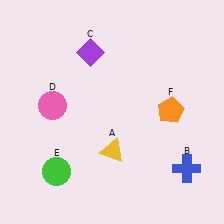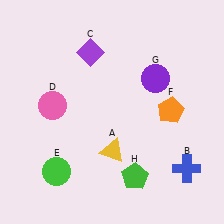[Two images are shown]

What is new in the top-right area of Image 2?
A purple circle (G) was added in the top-right area of Image 2.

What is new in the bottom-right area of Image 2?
A green pentagon (H) was added in the bottom-right area of Image 2.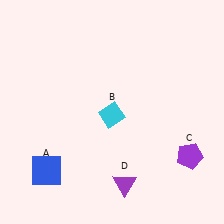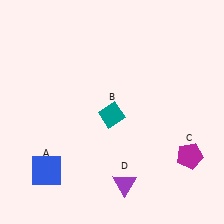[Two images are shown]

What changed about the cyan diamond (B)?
In Image 1, B is cyan. In Image 2, it changed to teal.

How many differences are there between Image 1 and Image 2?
There are 2 differences between the two images.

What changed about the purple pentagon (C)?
In Image 1, C is purple. In Image 2, it changed to magenta.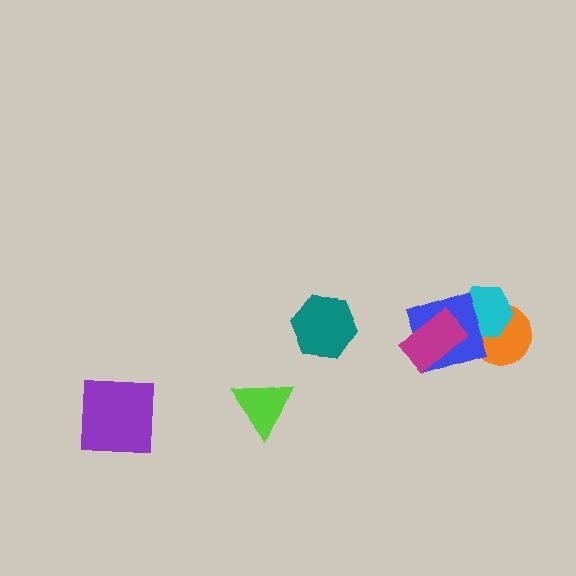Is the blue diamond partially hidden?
Yes, it is partially covered by another shape.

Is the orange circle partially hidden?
Yes, it is partially covered by another shape.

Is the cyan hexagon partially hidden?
Yes, it is partially covered by another shape.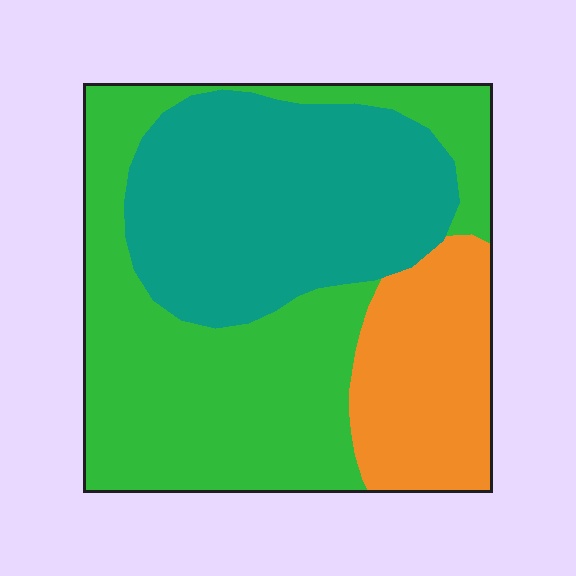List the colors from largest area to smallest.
From largest to smallest: green, teal, orange.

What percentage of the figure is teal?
Teal covers about 35% of the figure.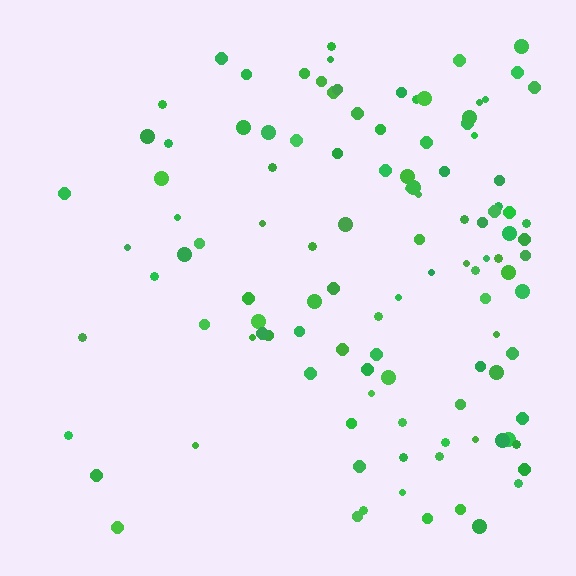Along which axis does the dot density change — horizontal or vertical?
Horizontal.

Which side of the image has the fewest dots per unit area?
The left.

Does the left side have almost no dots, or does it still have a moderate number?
Still a moderate number, just noticeably fewer than the right.